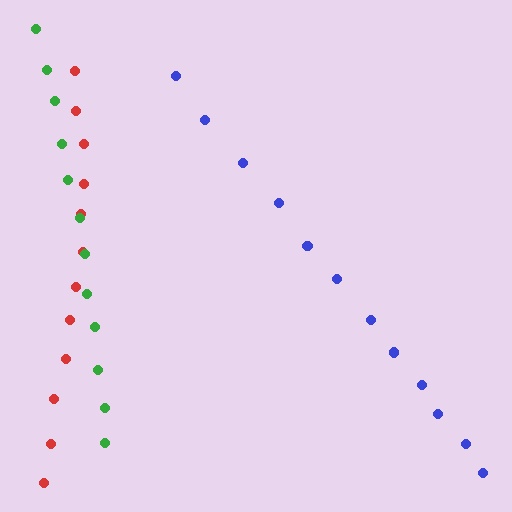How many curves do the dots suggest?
There are 3 distinct paths.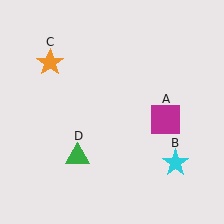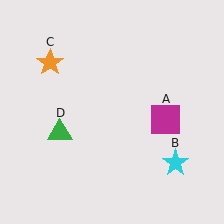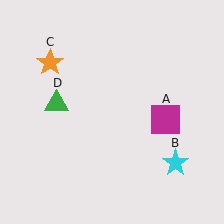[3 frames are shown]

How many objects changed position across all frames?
1 object changed position: green triangle (object D).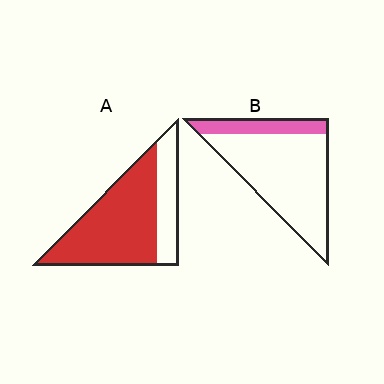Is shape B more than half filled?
No.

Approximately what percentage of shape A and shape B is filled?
A is approximately 70% and B is approximately 20%.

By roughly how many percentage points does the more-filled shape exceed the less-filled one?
By roughly 50 percentage points (A over B).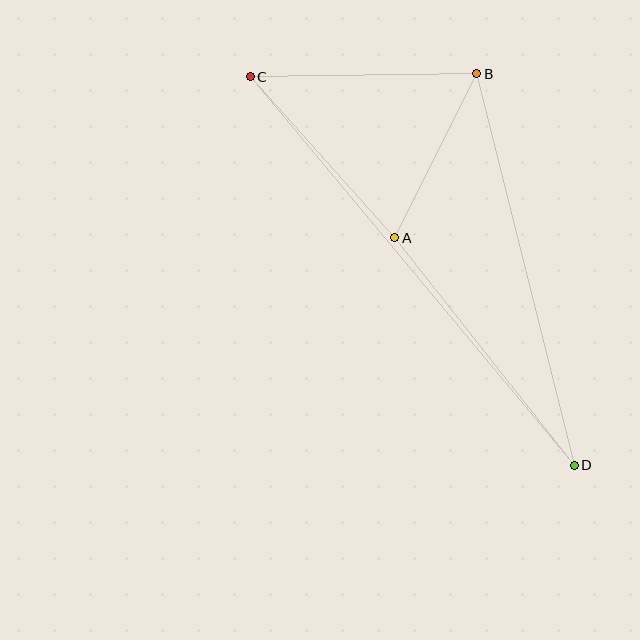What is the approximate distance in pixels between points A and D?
The distance between A and D is approximately 289 pixels.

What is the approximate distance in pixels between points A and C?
The distance between A and C is approximately 216 pixels.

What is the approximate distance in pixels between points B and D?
The distance between B and D is approximately 403 pixels.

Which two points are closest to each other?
Points A and B are closest to each other.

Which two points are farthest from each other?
Points C and D are farthest from each other.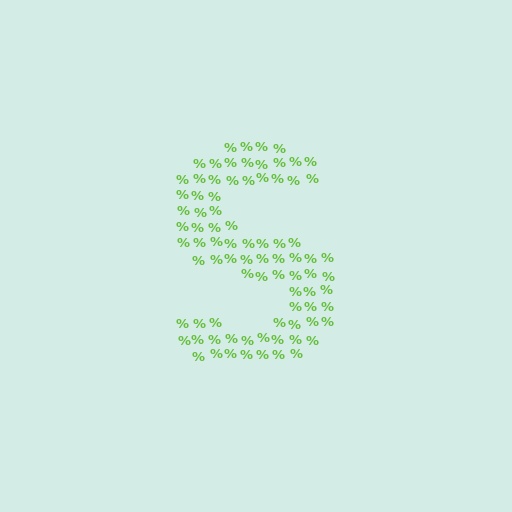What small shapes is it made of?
It is made of small percent signs.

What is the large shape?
The large shape is the letter S.